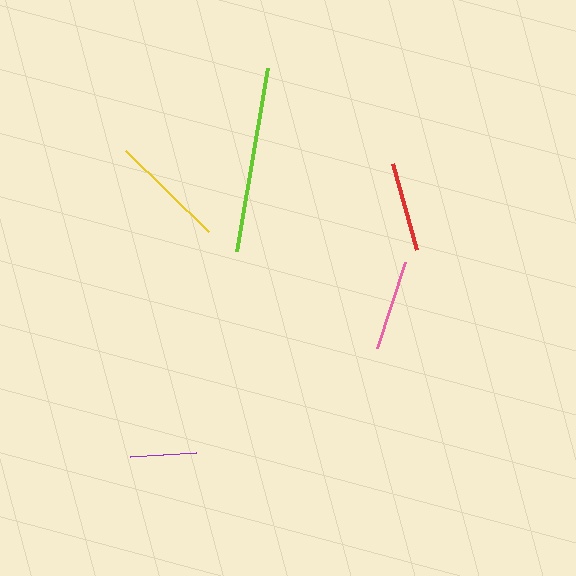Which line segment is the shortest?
The purple line is the shortest at approximately 65 pixels.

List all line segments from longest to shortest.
From longest to shortest: lime, yellow, pink, red, purple.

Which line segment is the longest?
The lime line is the longest at approximately 186 pixels.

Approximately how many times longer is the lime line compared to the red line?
The lime line is approximately 2.1 times the length of the red line.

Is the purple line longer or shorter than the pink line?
The pink line is longer than the purple line.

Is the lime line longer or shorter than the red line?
The lime line is longer than the red line.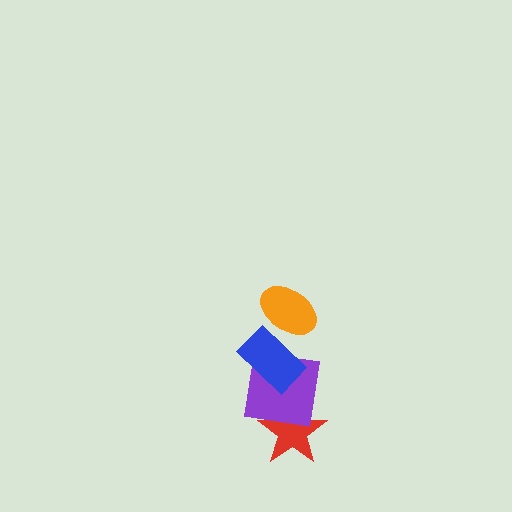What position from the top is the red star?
The red star is 4th from the top.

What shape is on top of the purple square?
The blue rectangle is on top of the purple square.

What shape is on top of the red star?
The purple square is on top of the red star.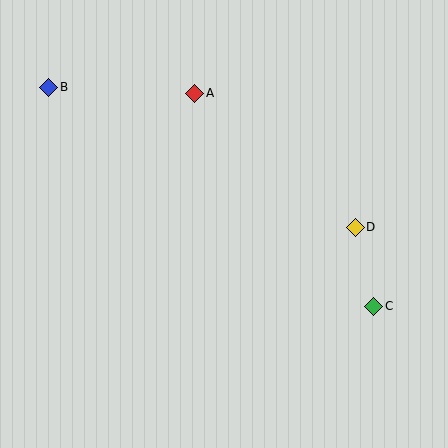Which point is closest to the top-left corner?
Point B is closest to the top-left corner.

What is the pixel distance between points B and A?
The distance between B and A is 146 pixels.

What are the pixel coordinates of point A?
Point A is at (195, 93).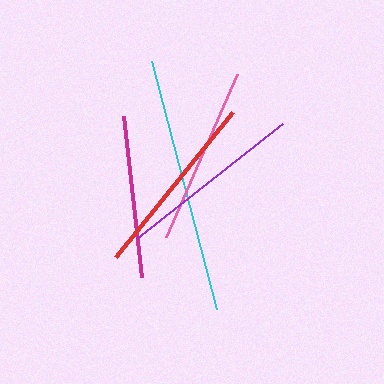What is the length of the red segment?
The red segment is approximately 186 pixels long.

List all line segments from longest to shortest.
From longest to shortest: cyan, red, purple, pink, magenta.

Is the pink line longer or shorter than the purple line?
The purple line is longer than the pink line.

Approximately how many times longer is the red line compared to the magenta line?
The red line is approximately 1.1 times the length of the magenta line.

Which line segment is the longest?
The cyan line is the longest at approximately 257 pixels.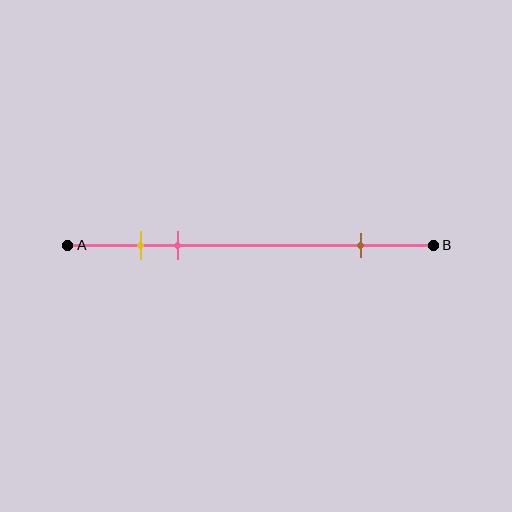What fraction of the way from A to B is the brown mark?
The brown mark is approximately 80% (0.8) of the way from A to B.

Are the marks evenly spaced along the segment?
No, the marks are not evenly spaced.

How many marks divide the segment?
There are 3 marks dividing the segment.